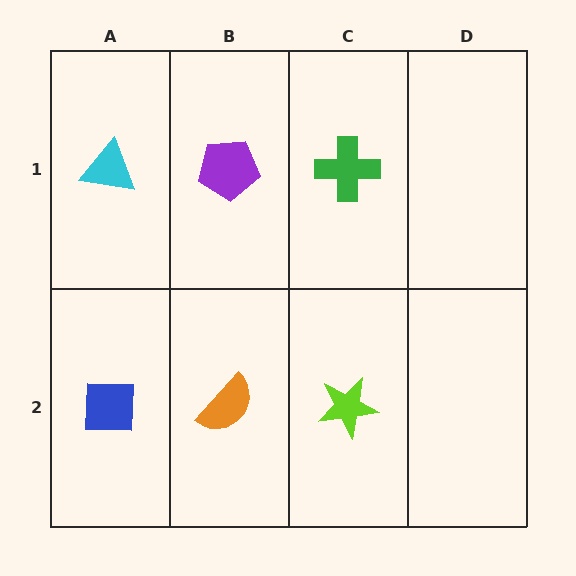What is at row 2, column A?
A blue square.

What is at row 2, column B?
An orange semicircle.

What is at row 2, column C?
A lime star.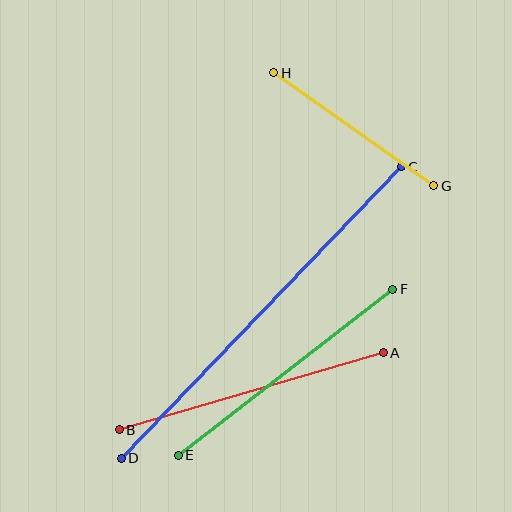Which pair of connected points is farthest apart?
Points C and D are farthest apart.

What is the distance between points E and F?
The distance is approximately 271 pixels.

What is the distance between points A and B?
The distance is approximately 275 pixels.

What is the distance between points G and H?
The distance is approximately 196 pixels.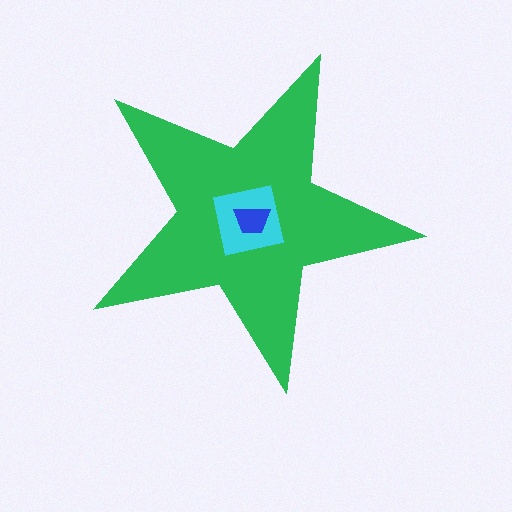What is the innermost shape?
The blue trapezoid.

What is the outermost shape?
The green star.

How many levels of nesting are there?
3.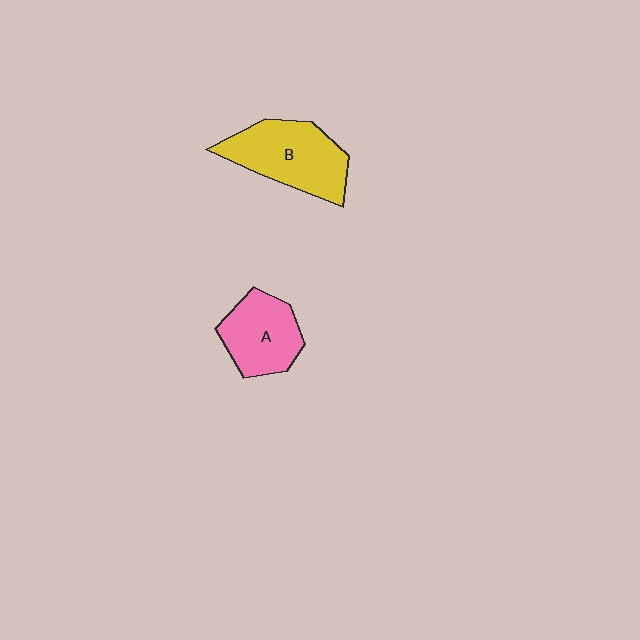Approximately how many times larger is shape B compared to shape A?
Approximately 1.3 times.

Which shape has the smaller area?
Shape A (pink).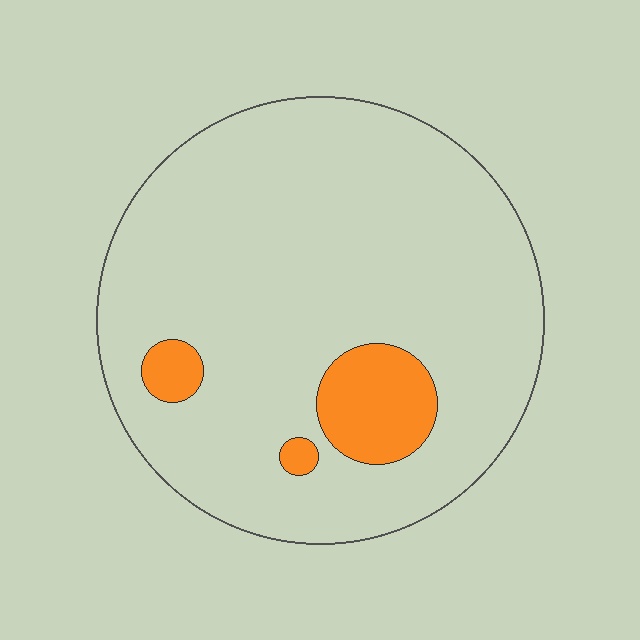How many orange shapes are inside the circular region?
3.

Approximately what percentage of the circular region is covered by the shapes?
Approximately 10%.